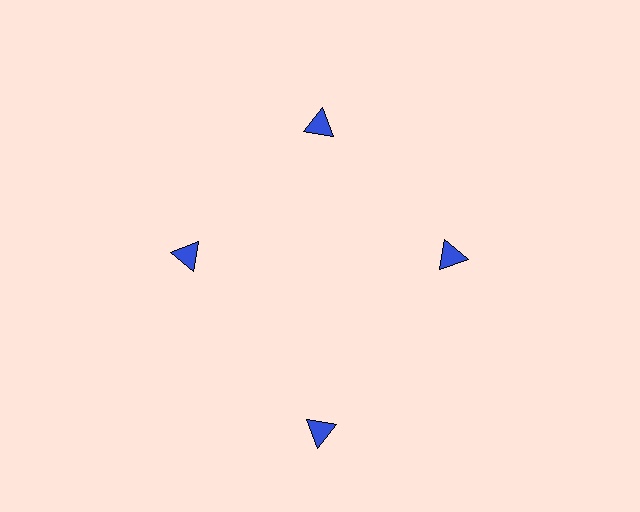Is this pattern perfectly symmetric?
No. The 4 blue triangles are arranged in a ring, but one element near the 6 o'clock position is pushed outward from the center, breaking the 4-fold rotational symmetry.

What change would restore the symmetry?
The symmetry would be restored by moving it inward, back onto the ring so that all 4 triangles sit at equal angles and equal distance from the center.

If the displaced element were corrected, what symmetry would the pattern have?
It would have 4-fold rotational symmetry — the pattern would map onto itself every 90 degrees.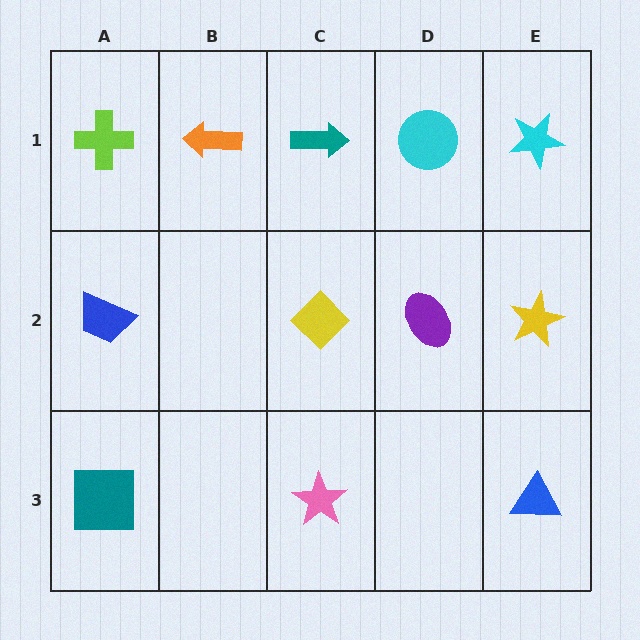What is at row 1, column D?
A cyan circle.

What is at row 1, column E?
A cyan star.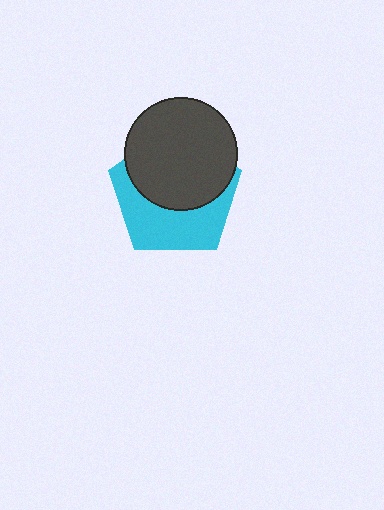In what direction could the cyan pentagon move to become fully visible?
The cyan pentagon could move down. That would shift it out from behind the dark gray circle entirely.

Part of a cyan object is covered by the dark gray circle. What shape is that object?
It is a pentagon.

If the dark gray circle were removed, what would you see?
You would see the complete cyan pentagon.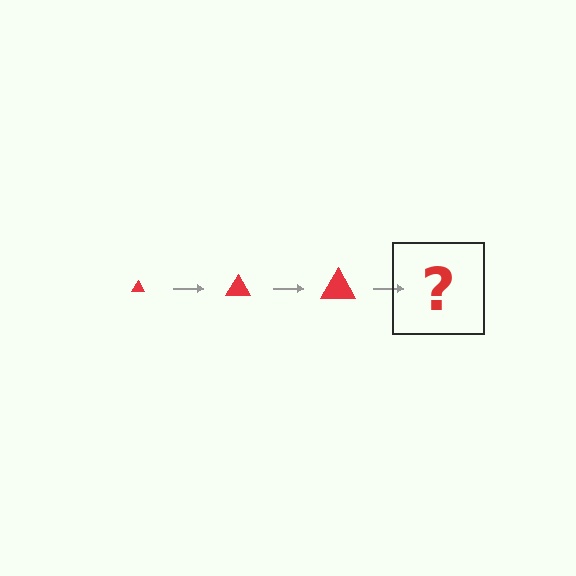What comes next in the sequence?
The next element should be a red triangle, larger than the previous one.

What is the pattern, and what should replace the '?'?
The pattern is that the triangle gets progressively larger each step. The '?' should be a red triangle, larger than the previous one.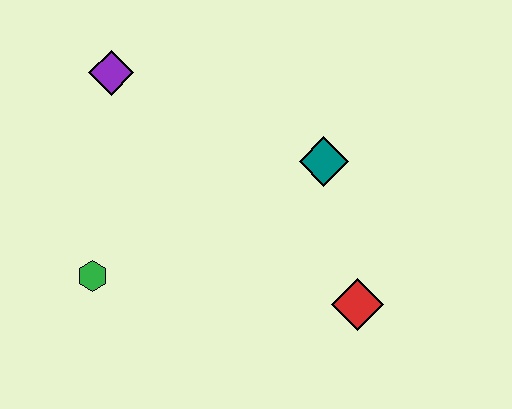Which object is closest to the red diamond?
The teal diamond is closest to the red diamond.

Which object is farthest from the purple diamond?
The red diamond is farthest from the purple diamond.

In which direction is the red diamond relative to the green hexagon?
The red diamond is to the right of the green hexagon.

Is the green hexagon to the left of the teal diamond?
Yes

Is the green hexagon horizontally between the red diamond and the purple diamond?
No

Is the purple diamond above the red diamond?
Yes